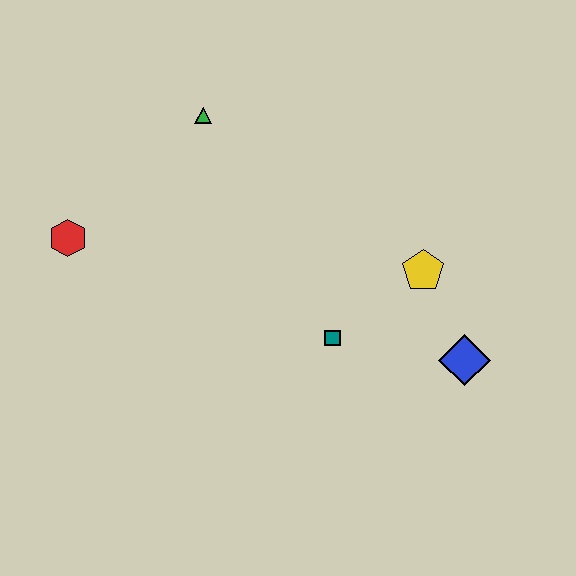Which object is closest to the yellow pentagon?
The blue diamond is closest to the yellow pentagon.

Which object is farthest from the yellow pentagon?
The red hexagon is farthest from the yellow pentagon.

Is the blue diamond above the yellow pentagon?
No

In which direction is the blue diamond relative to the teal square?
The blue diamond is to the right of the teal square.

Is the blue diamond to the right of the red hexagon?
Yes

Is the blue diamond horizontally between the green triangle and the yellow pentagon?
No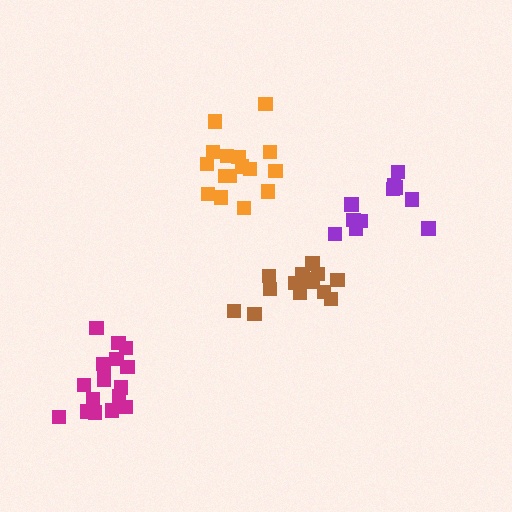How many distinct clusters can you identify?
There are 4 distinct clusters.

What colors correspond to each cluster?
The clusters are colored: orange, purple, brown, magenta.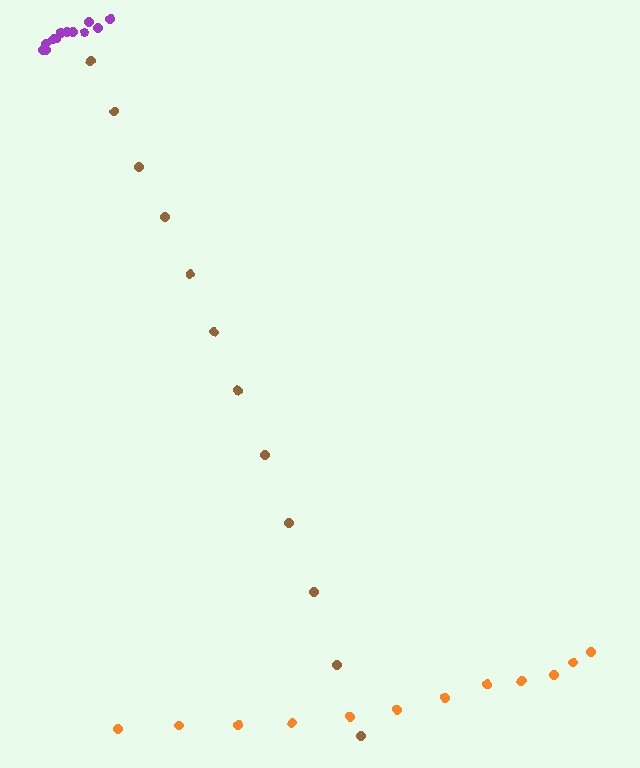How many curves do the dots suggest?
There are 3 distinct paths.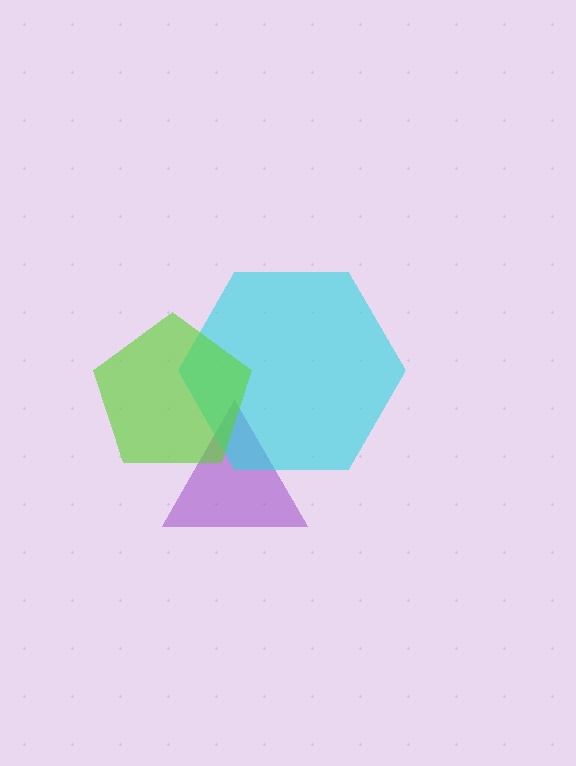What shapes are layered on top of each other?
The layered shapes are: a purple triangle, a cyan hexagon, a lime pentagon.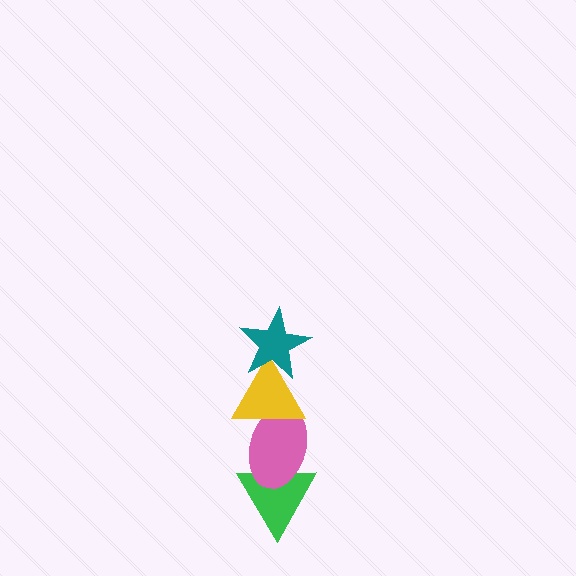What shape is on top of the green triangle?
The pink ellipse is on top of the green triangle.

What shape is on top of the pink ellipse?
The yellow triangle is on top of the pink ellipse.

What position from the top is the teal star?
The teal star is 1st from the top.